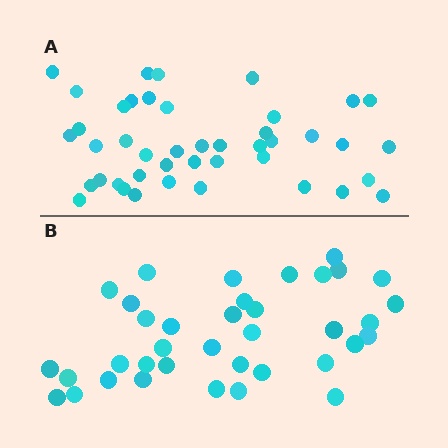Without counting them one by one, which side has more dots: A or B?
Region A (the top region) has more dots.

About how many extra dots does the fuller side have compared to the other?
Region A has about 6 more dots than region B.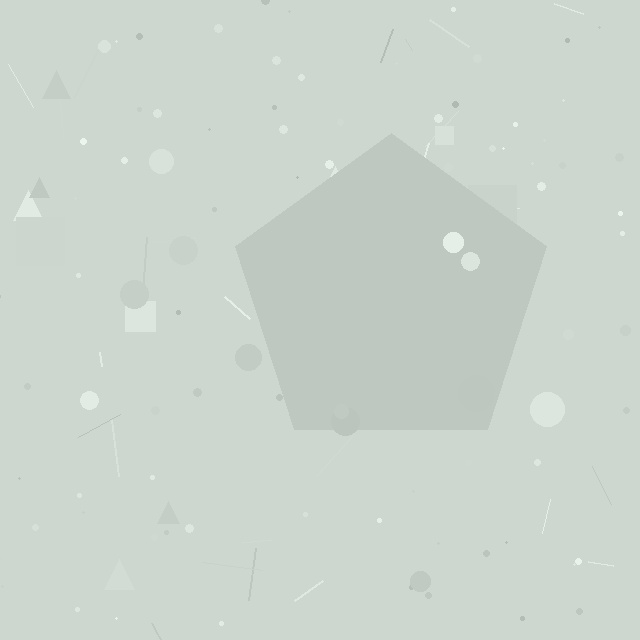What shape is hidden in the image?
A pentagon is hidden in the image.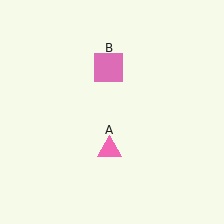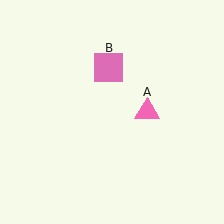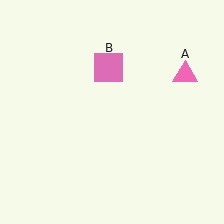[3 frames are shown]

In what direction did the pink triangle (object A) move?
The pink triangle (object A) moved up and to the right.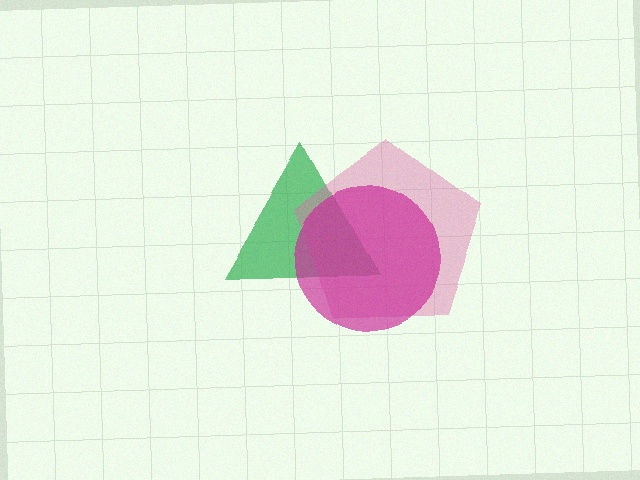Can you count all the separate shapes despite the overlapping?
Yes, there are 3 separate shapes.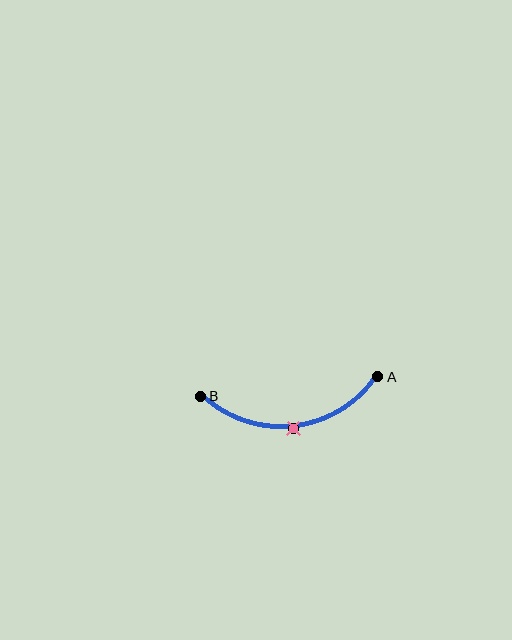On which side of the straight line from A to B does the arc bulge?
The arc bulges below the straight line connecting A and B.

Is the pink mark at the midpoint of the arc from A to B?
Yes. The pink mark lies on the arc at equal arc-length from both A and B — it is the arc midpoint.